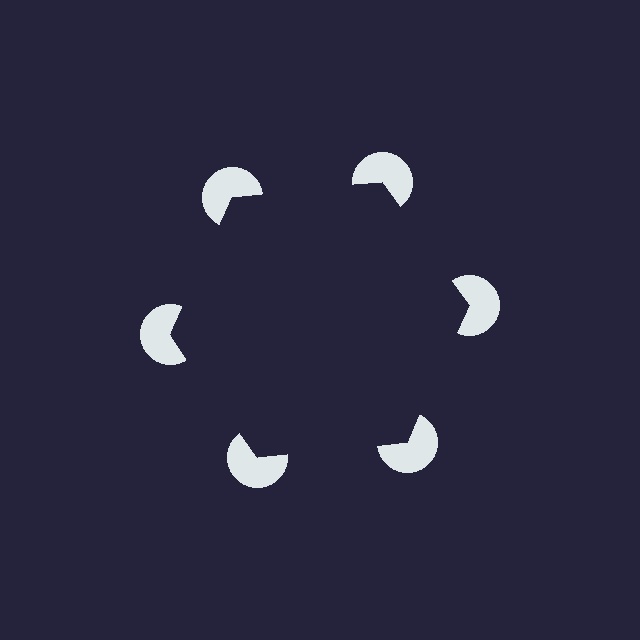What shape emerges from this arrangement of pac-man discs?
An illusory hexagon — its edges are inferred from the aligned wedge cuts in the pac-man discs, not physically drawn.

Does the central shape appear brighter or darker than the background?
It typically appears slightly darker than the background, even though no actual brightness change is drawn.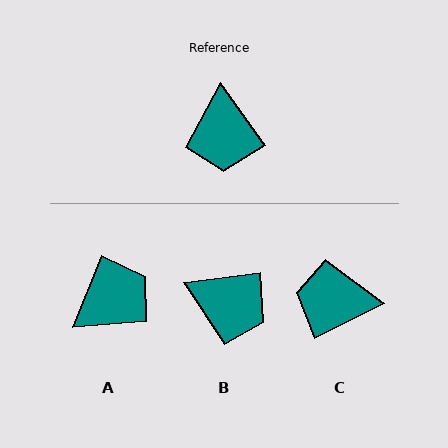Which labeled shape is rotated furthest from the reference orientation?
A, about 123 degrees away.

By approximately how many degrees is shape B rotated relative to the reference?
Approximately 62 degrees counter-clockwise.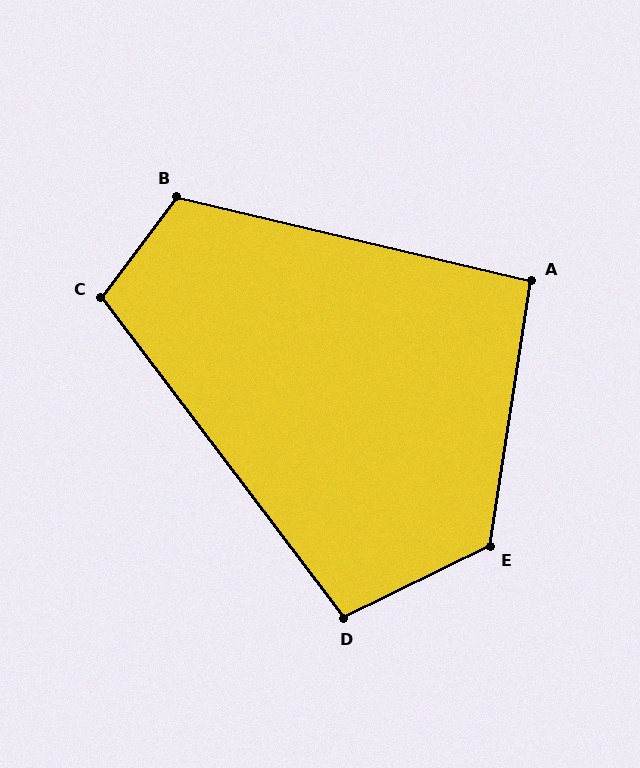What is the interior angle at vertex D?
Approximately 101 degrees (obtuse).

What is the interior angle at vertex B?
Approximately 114 degrees (obtuse).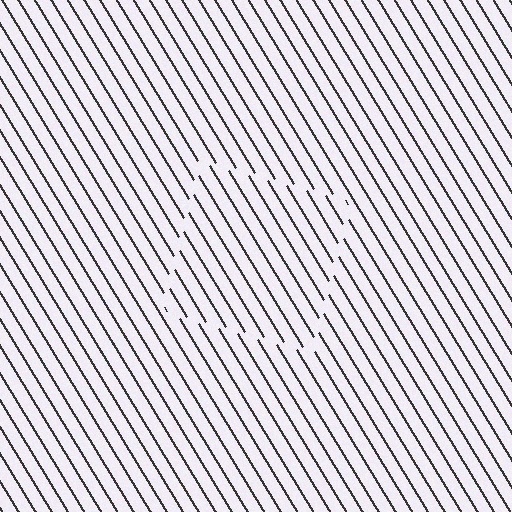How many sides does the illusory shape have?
4 sides — the line-ends trace a square.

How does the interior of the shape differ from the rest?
The interior of the shape contains the same grating, shifted by half a period — the contour is defined by the phase discontinuity where line-ends from the inner and outer gratings abut.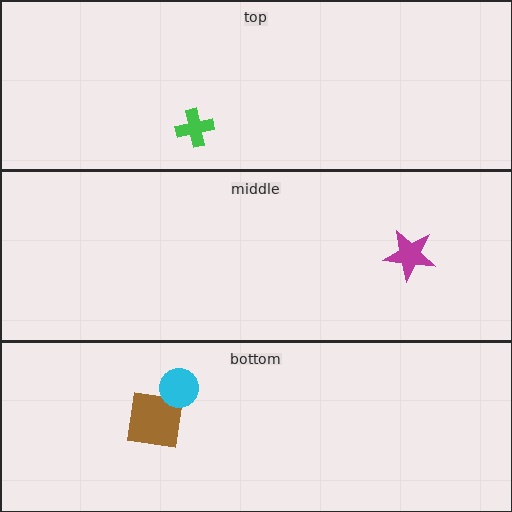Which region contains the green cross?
The top region.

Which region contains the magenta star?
The middle region.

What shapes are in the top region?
The green cross.